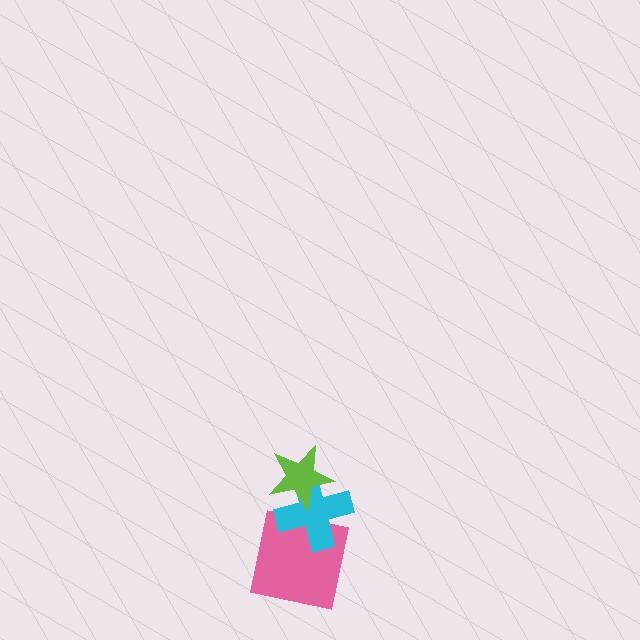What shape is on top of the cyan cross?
The lime star is on top of the cyan cross.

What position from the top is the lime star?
The lime star is 1st from the top.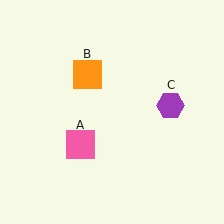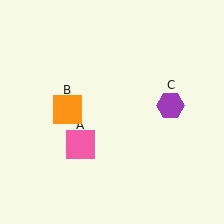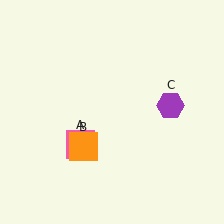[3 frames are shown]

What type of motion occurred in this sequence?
The orange square (object B) rotated counterclockwise around the center of the scene.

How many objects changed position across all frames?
1 object changed position: orange square (object B).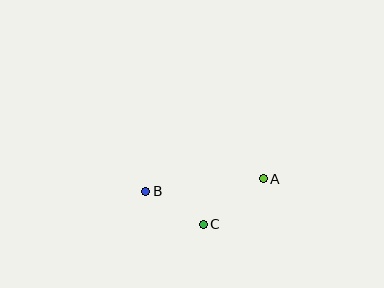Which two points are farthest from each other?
Points A and B are farthest from each other.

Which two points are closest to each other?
Points B and C are closest to each other.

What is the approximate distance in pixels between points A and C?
The distance between A and C is approximately 75 pixels.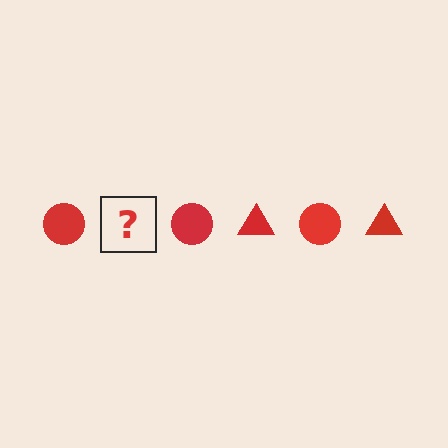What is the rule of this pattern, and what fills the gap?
The rule is that the pattern cycles through circle, triangle shapes in red. The gap should be filled with a red triangle.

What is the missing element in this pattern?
The missing element is a red triangle.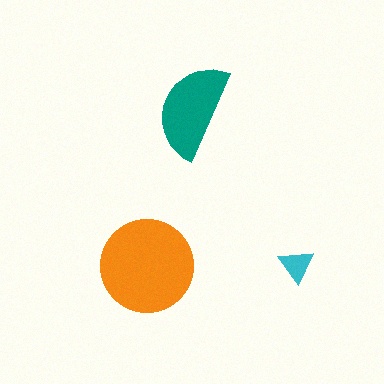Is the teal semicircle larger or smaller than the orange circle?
Smaller.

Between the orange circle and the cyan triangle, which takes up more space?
The orange circle.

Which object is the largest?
The orange circle.